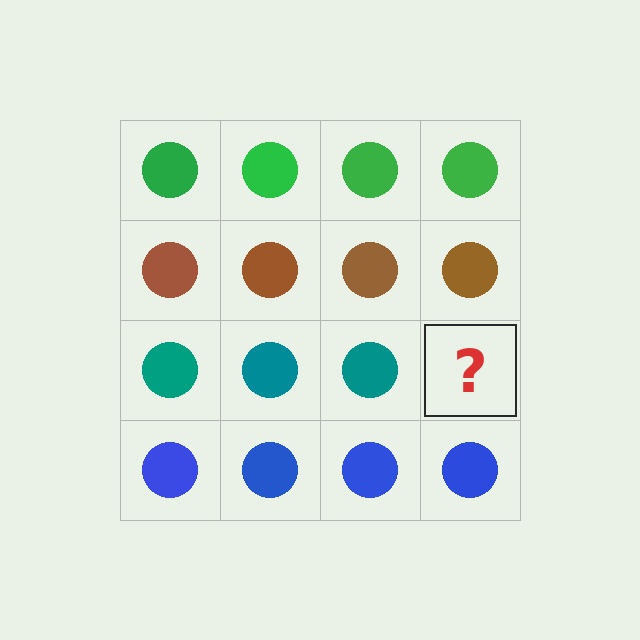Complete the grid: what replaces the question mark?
The question mark should be replaced with a teal circle.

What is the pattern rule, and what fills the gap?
The rule is that each row has a consistent color. The gap should be filled with a teal circle.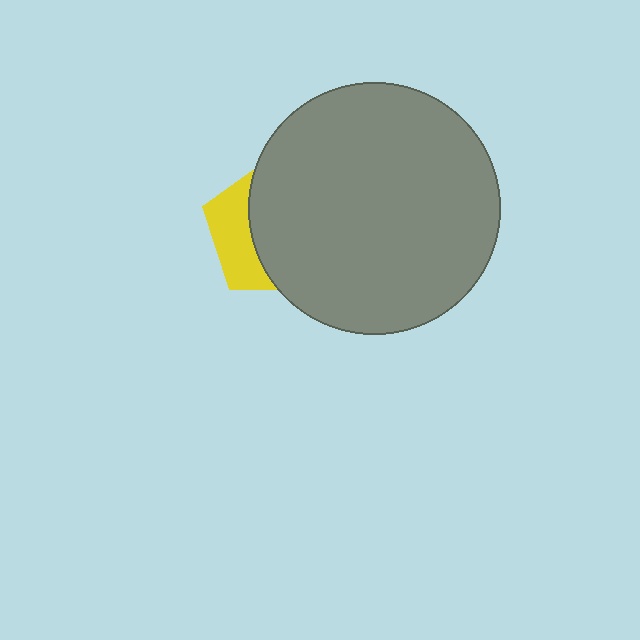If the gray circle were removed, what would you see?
You would see the complete yellow pentagon.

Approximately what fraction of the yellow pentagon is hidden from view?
Roughly 68% of the yellow pentagon is hidden behind the gray circle.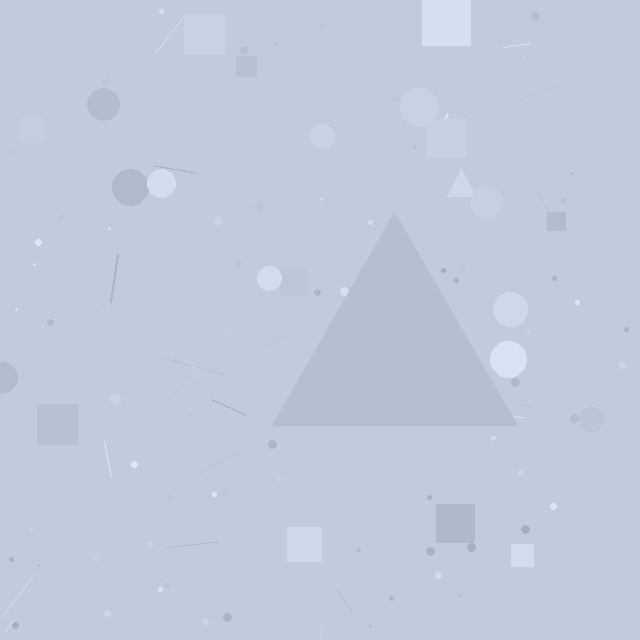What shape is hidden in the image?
A triangle is hidden in the image.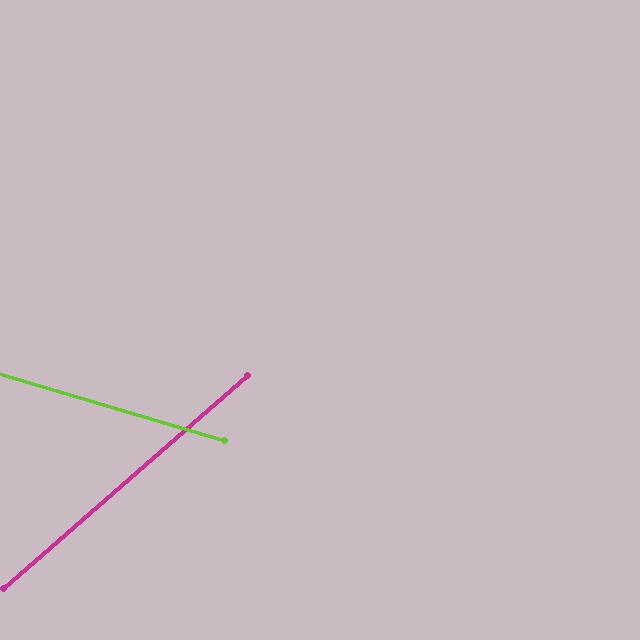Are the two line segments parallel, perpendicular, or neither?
Neither parallel nor perpendicular — they differ by about 58°.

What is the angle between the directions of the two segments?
Approximately 58 degrees.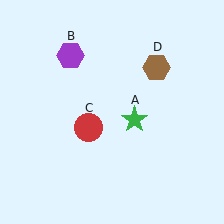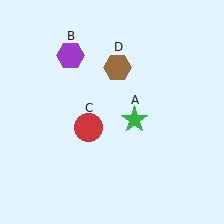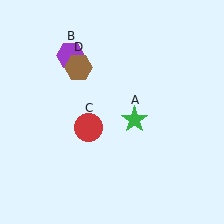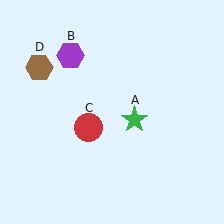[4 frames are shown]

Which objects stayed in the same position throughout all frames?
Green star (object A) and purple hexagon (object B) and red circle (object C) remained stationary.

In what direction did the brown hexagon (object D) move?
The brown hexagon (object D) moved left.